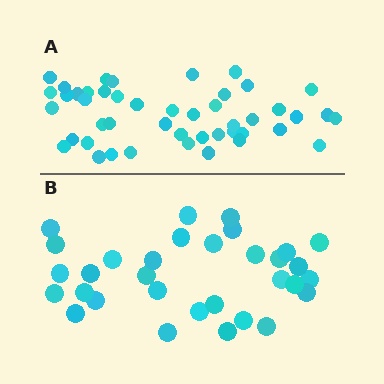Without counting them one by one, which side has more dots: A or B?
Region A (the top region) has more dots.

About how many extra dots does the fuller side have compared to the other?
Region A has approximately 15 more dots than region B.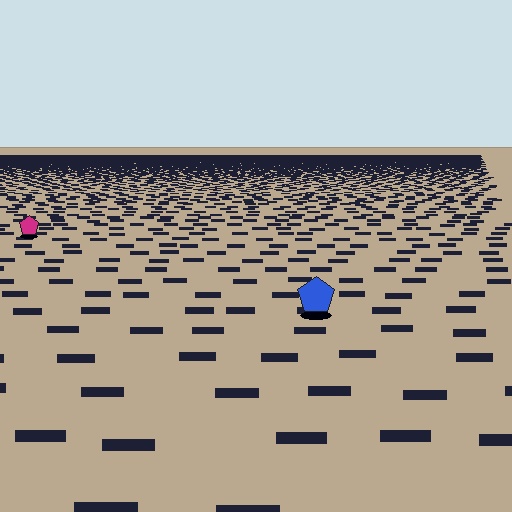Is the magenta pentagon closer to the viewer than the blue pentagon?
No. The blue pentagon is closer — you can tell from the texture gradient: the ground texture is coarser near it.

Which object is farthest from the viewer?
The magenta pentagon is farthest from the viewer. It appears smaller and the ground texture around it is denser.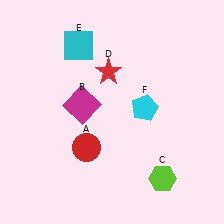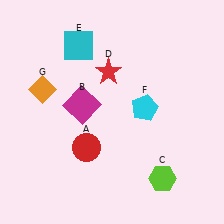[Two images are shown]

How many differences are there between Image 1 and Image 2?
There is 1 difference between the two images.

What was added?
An orange diamond (G) was added in Image 2.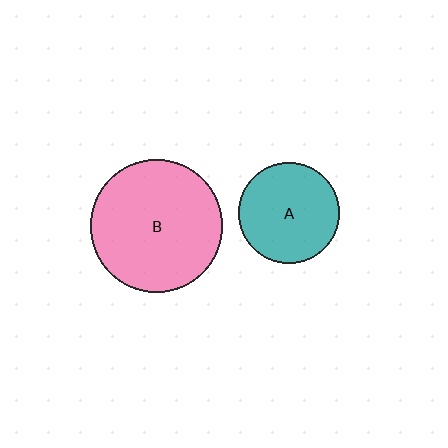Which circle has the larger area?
Circle B (pink).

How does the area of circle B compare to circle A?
Approximately 1.7 times.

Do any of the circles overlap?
No, none of the circles overlap.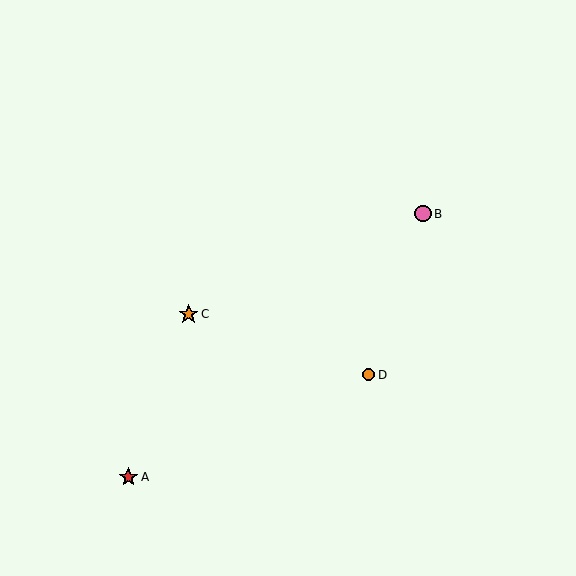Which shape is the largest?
The orange star (labeled C) is the largest.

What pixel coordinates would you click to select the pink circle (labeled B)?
Click at (423, 214) to select the pink circle B.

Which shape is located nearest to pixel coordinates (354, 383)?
The orange circle (labeled D) at (368, 375) is nearest to that location.